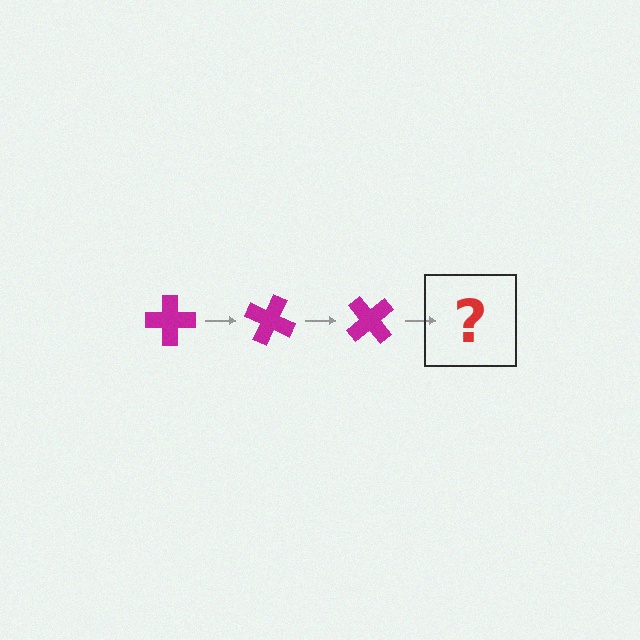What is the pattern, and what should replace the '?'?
The pattern is that the cross rotates 25 degrees each step. The '?' should be a magenta cross rotated 75 degrees.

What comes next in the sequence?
The next element should be a magenta cross rotated 75 degrees.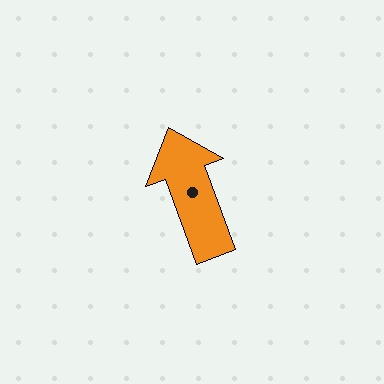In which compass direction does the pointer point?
North.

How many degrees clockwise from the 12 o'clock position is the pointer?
Approximately 340 degrees.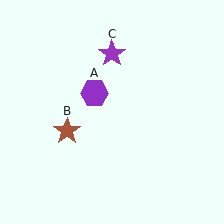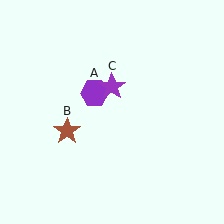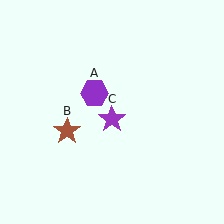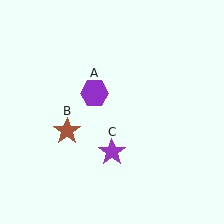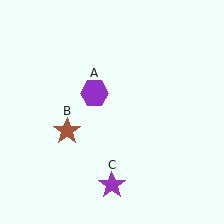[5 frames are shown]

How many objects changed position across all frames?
1 object changed position: purple star (object C).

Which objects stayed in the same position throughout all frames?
Purple hexagon (object A) and brown star (object B) remained stationary.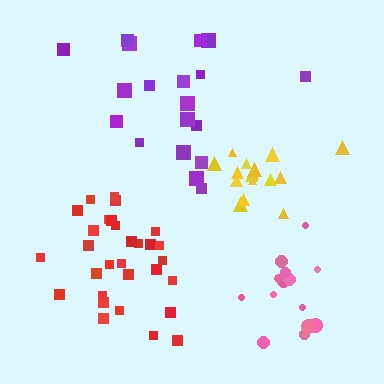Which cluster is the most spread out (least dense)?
Purple.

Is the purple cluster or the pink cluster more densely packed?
Pink.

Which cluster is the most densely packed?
Yellow.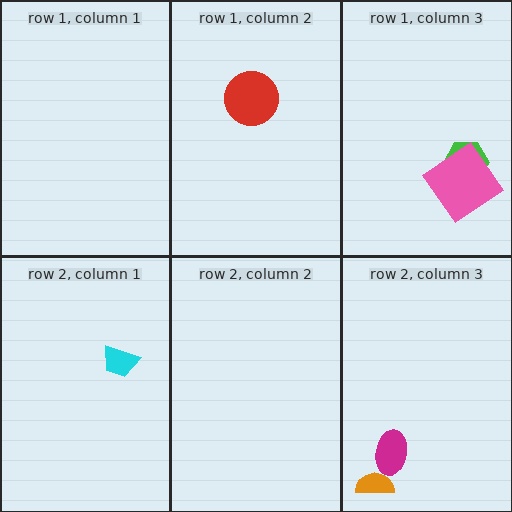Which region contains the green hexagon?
The row 1, column 3 region.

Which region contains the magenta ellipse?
The row 2, column 3 region.